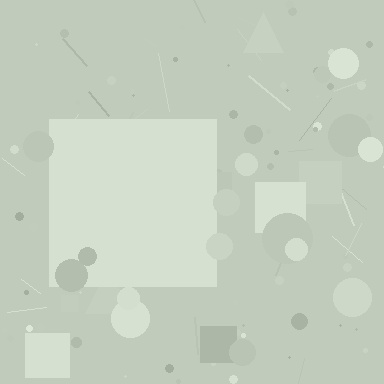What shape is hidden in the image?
A square is hidden in the image.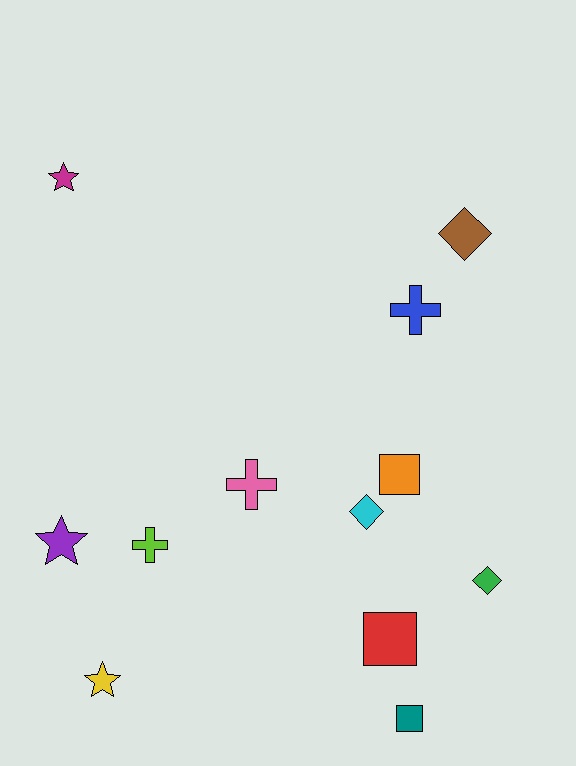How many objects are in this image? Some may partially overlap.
There are 12 objects.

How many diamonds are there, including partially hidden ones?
There are 3 diamonds.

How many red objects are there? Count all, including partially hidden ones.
There is 1 red object.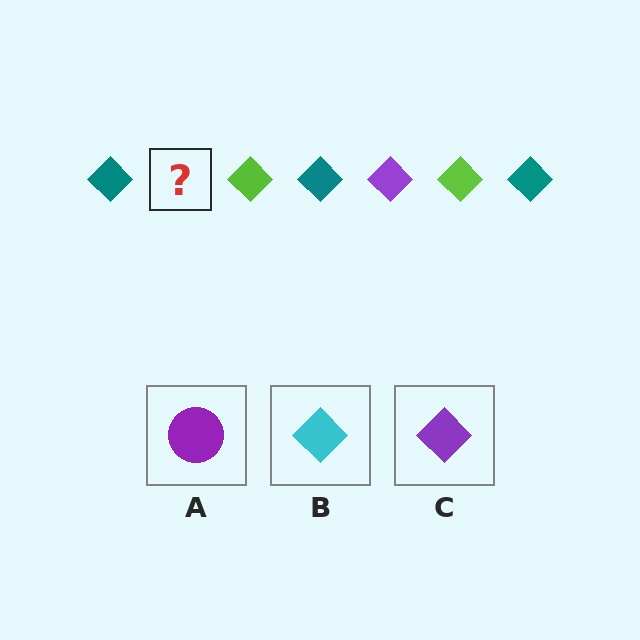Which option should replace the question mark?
Option C.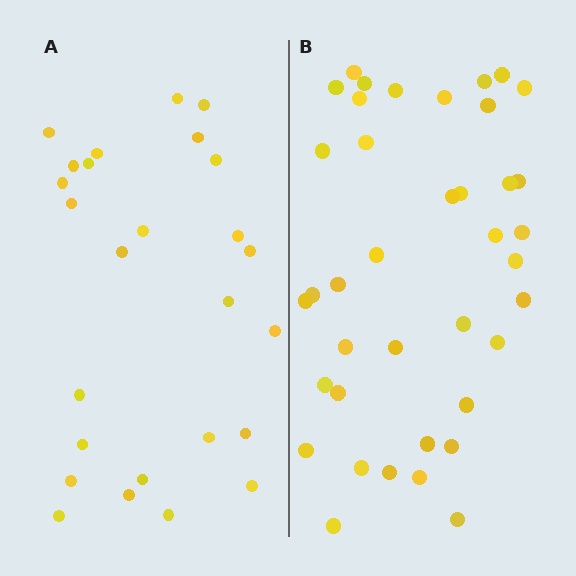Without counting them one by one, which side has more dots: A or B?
Region B (the right region) has more dots.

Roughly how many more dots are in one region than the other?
Region B has approximately 15 more dots than region A.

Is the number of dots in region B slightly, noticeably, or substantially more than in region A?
Region B has substantially more. The ratio is roughly 1.5 to 1.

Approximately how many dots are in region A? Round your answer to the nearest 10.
About 30 dots. (The exact count is 26, which rounds to 30.)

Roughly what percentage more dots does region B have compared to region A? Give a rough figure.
About 50% more.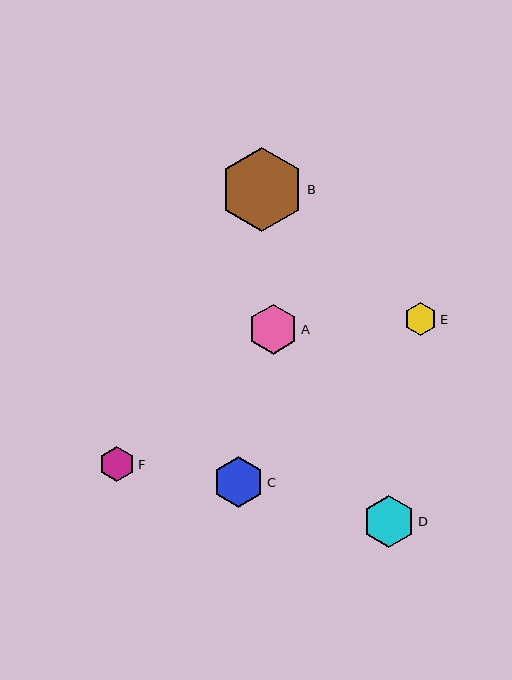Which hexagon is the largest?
Hexagon B is the largest with a size of approximately 84 pixels.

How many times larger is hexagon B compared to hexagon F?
Hexagon B is approximately 2.4 times the size of hexagon F.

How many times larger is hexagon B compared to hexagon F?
Hexagon B is approximately 2.4 times the size of hexagon F.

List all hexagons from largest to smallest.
From largest to smallest: B, D, C, A, F, E.